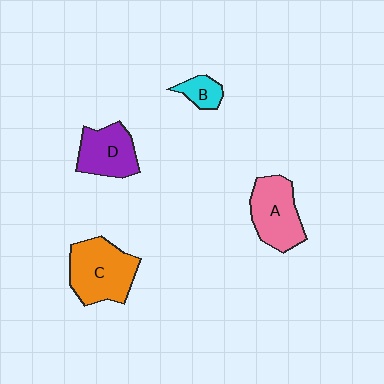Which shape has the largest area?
Shape C (orange).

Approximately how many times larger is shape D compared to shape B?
Approximately 2.3 times.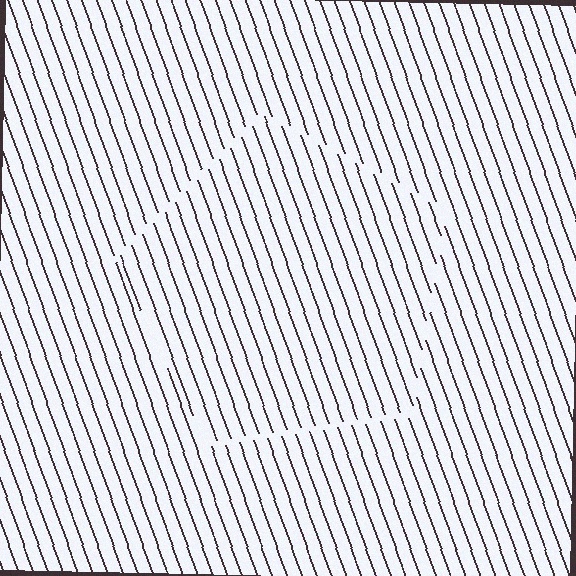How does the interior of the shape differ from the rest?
The interior of the shape contains the same grating, shifted by half a period — the contour is defined by the phase discontinuity where line-ends from the inner and outer gratings abut.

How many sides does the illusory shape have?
5 sides — the line-ends trace a pentagon.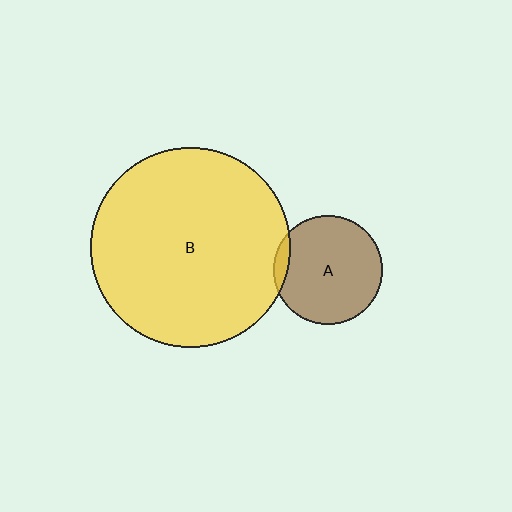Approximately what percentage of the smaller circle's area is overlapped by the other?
Approximately 5%.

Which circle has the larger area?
Circle B (yellow).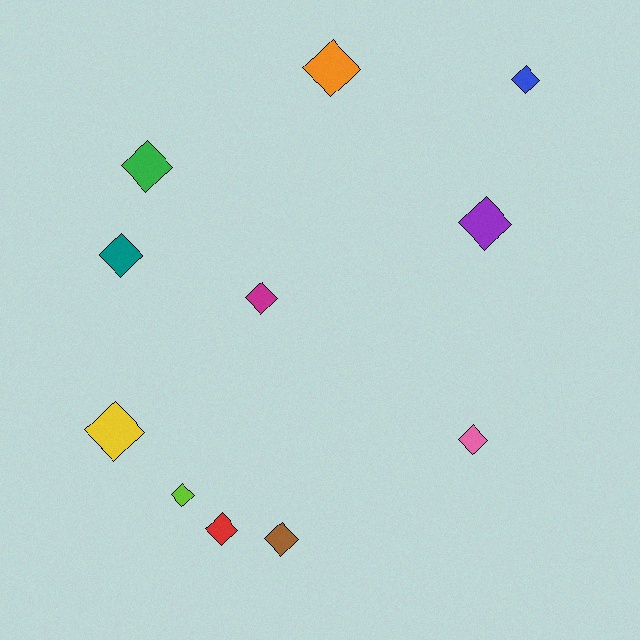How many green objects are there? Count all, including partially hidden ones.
There is 1 green object.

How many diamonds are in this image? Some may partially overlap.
There are 11 diamonds.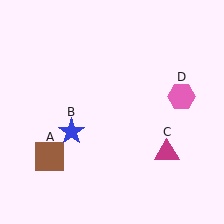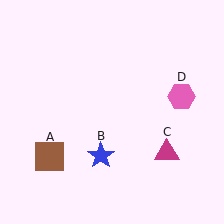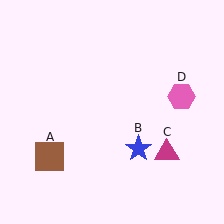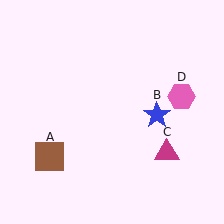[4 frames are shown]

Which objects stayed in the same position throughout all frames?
Brown square (object A) and magenta triangle (object C) and pink hexagon (object D) remained stationary.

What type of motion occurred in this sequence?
The blue star (object B) rotated counterclockwise around the center of the scene.